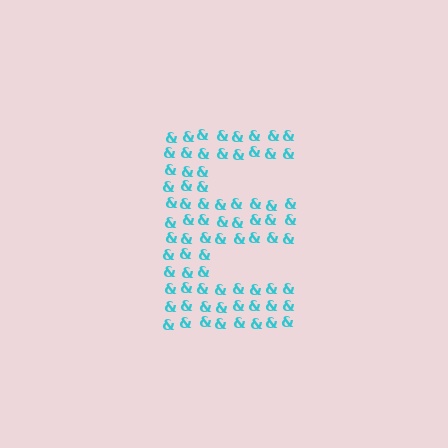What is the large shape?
The large shape is the letter E.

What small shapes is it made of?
It is made of small ampersands.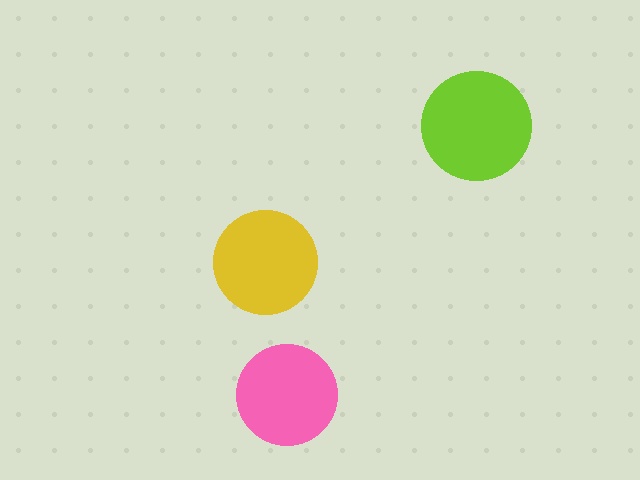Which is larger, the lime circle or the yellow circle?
The lime one.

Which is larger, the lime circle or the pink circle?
The lime one.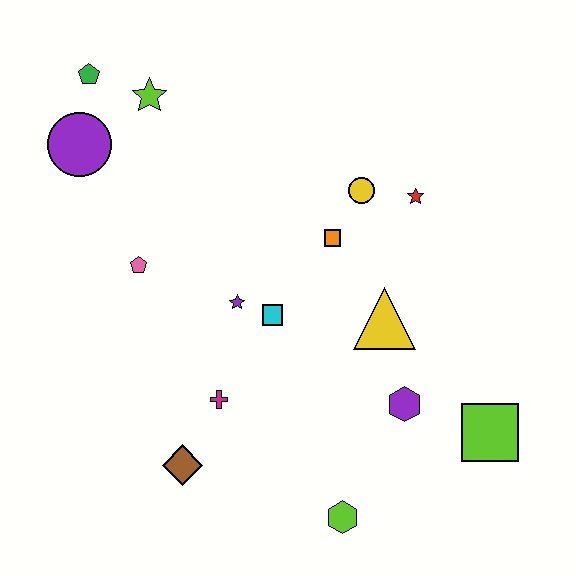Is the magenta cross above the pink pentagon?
No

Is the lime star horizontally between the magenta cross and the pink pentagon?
Yes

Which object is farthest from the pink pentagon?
The lime square is farthest from the pink pentagon.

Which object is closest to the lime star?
The green pentagon is closest to the lime star.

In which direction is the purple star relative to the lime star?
The purple star is below the lime star.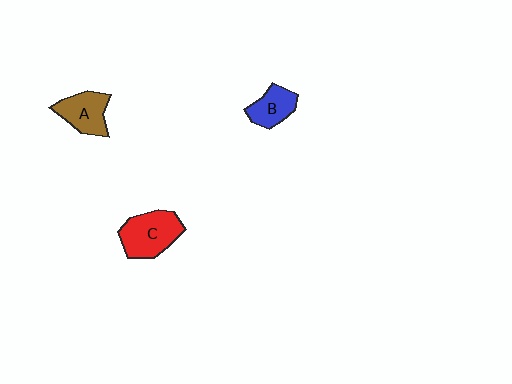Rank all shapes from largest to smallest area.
From largest to smallest: C (red), A (brown), B (blue).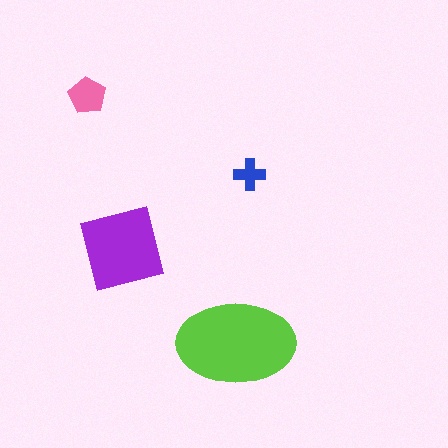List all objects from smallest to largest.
The blue cross, the pink pentagon, the purple square, the lime ellipse.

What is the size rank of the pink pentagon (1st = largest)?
3rd.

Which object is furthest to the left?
The pink pentagon is leftmost.